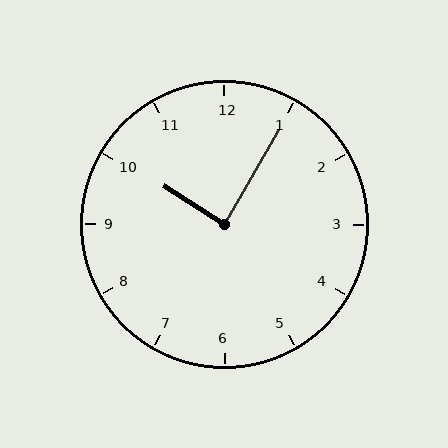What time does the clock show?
10:05.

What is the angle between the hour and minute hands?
Approximately 88 degrees.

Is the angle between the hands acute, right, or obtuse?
It is right.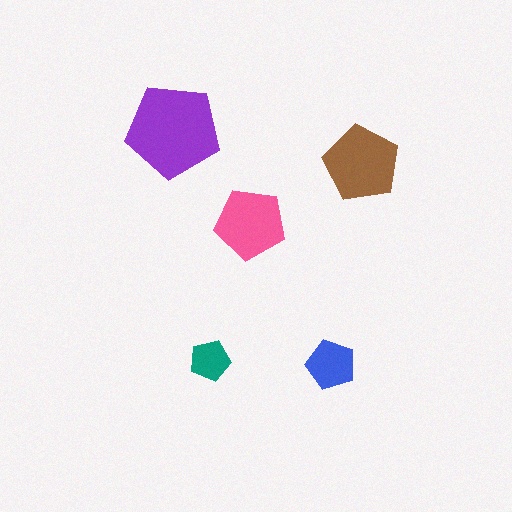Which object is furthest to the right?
The brown pentagon is rightmost.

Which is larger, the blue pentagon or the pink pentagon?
The pink one.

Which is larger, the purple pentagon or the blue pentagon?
The purple one.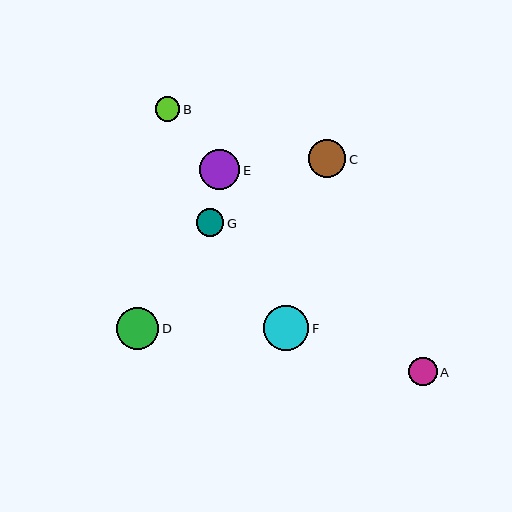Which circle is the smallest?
Circle B is the smallest with a size of approximately 25 pixels.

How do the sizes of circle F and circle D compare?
Circle F and circle D are approximately the same size.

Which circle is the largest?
Circle F is the largest with a size of approximately 46 pixels.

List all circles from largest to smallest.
From largest to smallest: F, D, E, C, A, G, B.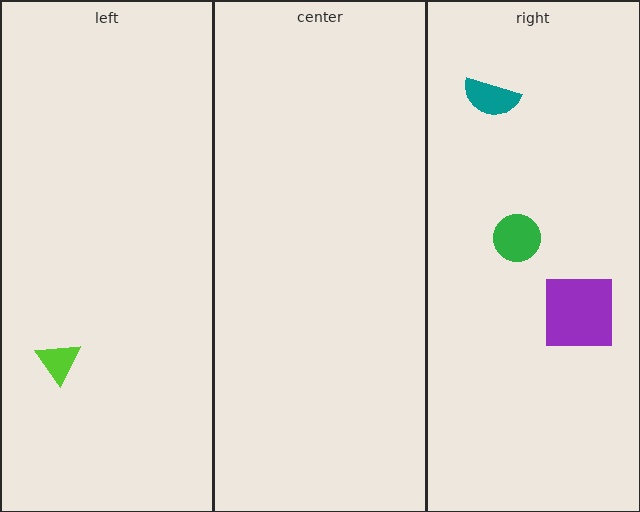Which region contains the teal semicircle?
The right region.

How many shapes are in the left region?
1.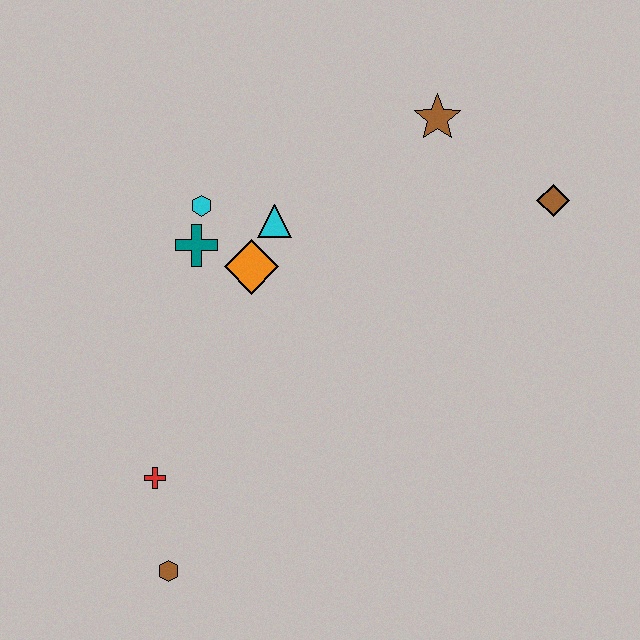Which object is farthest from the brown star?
The brown hexagon is farthest from the brown star.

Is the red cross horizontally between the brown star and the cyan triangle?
No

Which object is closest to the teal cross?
The cyan hexagon is closest to the teal cross.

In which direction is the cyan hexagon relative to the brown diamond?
The cyan hexagon is to the left of the brown diamond.